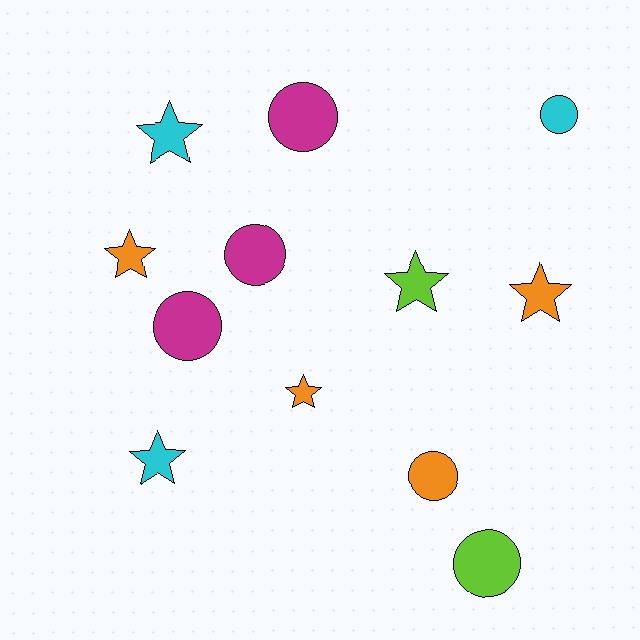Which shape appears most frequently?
Circle, with 6 objects.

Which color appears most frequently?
Orange, with 4 objects.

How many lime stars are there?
There is 1 lime star.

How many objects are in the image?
There are 12 objects.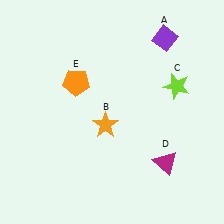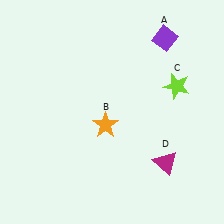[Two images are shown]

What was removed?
The orange pentagon (E) was removed in Image 2.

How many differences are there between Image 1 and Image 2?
There is 1 difference between the two images.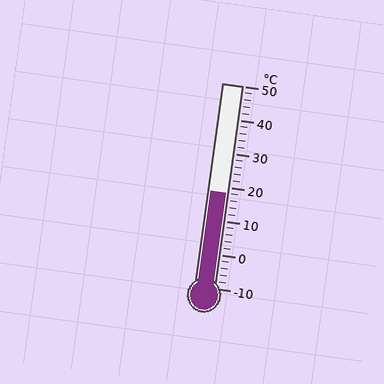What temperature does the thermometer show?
The thermometer shows approximately 18°C.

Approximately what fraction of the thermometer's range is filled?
The thermometer is filled to approximately 45% of its range.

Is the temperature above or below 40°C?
The temperature is below 40°C.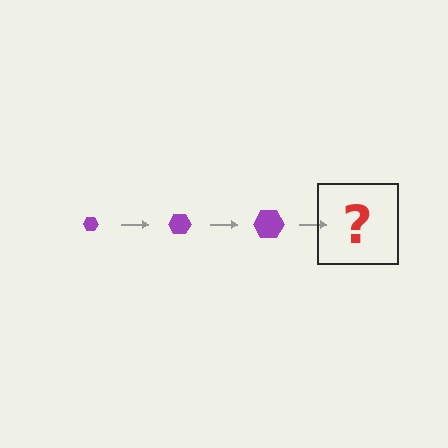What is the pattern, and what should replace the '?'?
The pattern is that the hexagon gets progressively larger each step. The '?' should be a purple hexagon, larger than the previous one.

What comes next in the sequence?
The next element should be a purple hexagon, larger than the previous one.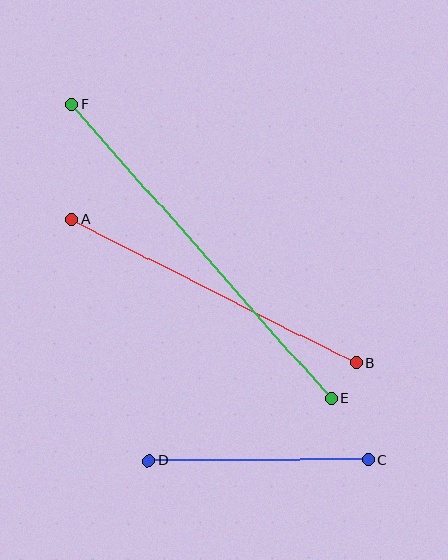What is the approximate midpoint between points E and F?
The midpoint is at approximately (201, 252) pixels.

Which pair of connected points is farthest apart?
Points E and F are farthest apart.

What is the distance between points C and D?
The distance is approximately 219 pixels.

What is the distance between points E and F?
The distance is approximately 392 pixels.